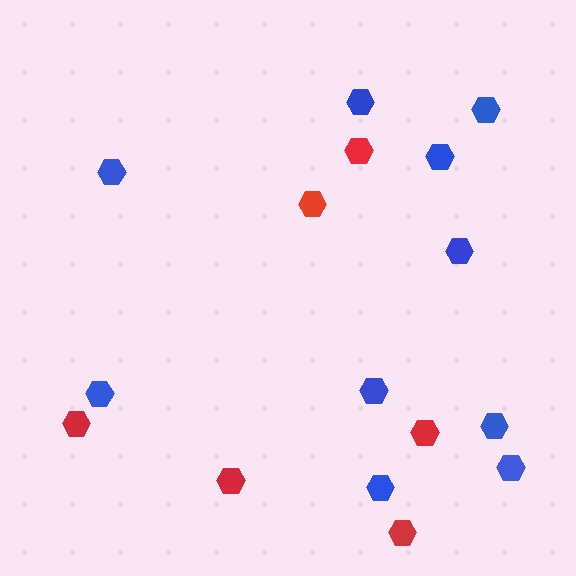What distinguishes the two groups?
There are 2 groups: one group of red hexagons (6) and one group of blue hexagons (10).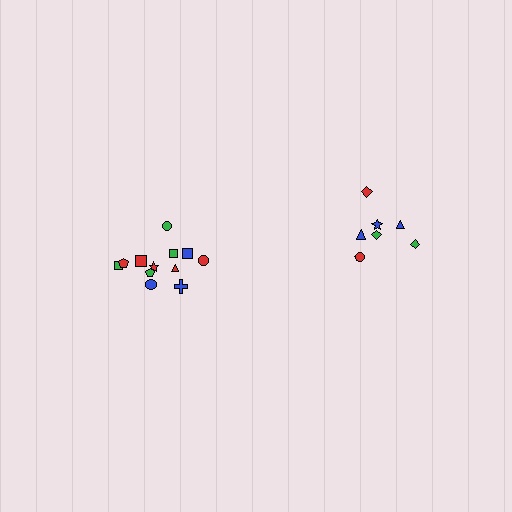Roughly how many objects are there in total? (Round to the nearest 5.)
Roughly 20 objects in total.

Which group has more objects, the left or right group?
The left group.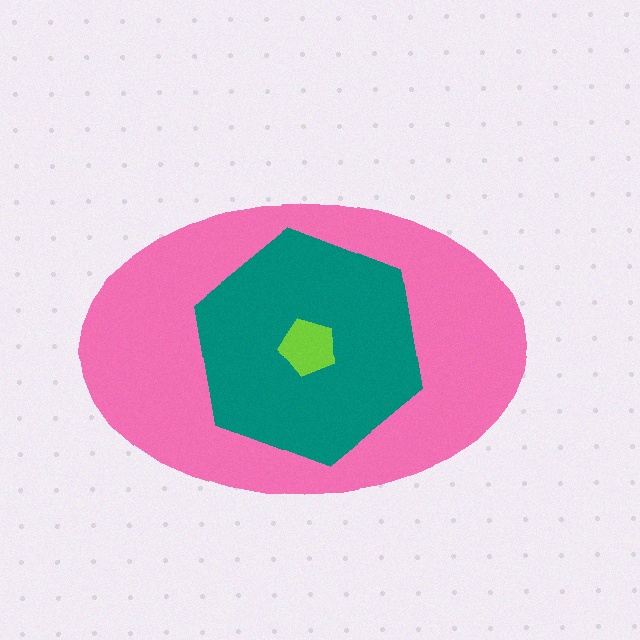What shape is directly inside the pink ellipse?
The teal hexagon.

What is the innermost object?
The lime pentagon.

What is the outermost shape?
The pink ellipse.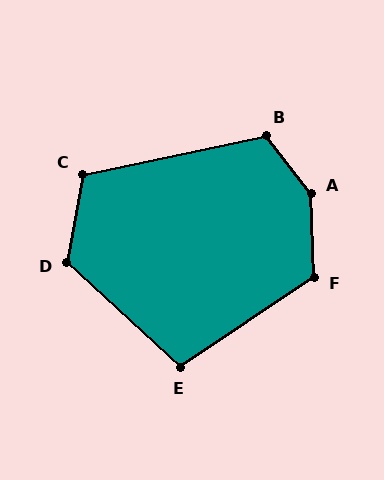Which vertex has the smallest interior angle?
E, at approximately 104 degrees.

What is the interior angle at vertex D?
Approximately 122 degrees (obtuse).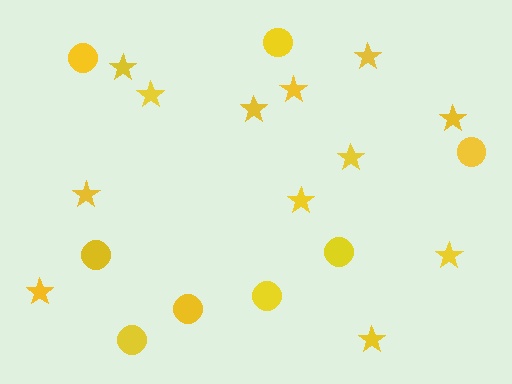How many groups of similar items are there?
There are 2 groups: one group of stars (12) and one group of circles (8).